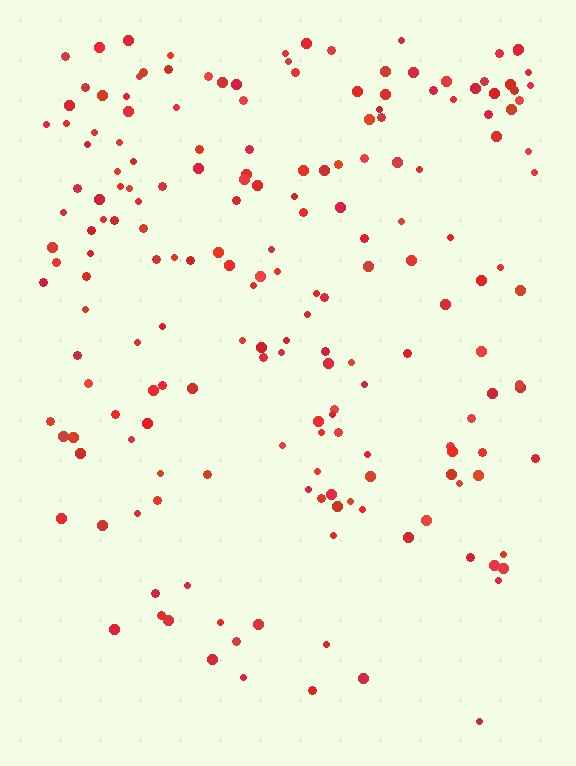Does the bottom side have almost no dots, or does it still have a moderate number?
Still a moderate number, just noticeably fewer than the top.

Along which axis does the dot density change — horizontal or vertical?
Vertical.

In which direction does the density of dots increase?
From bottom to top, with the top side densest.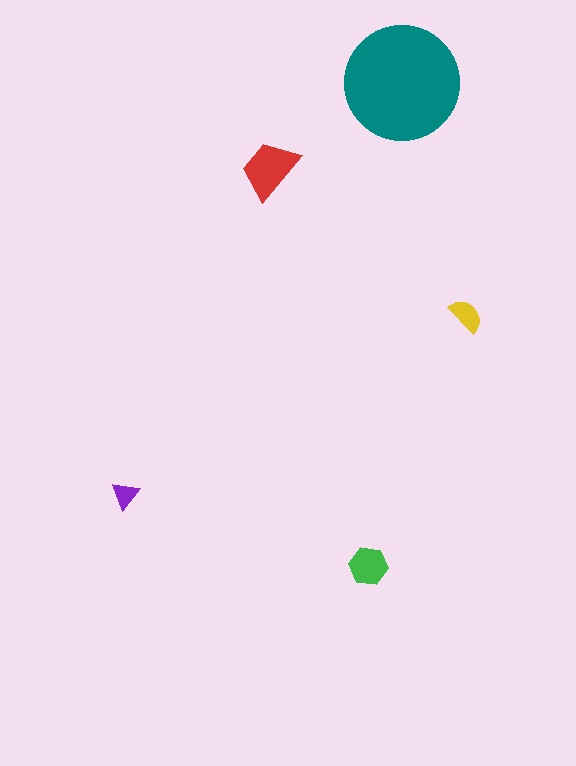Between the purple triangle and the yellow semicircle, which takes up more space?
The yellow semicircle.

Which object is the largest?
The teal circle.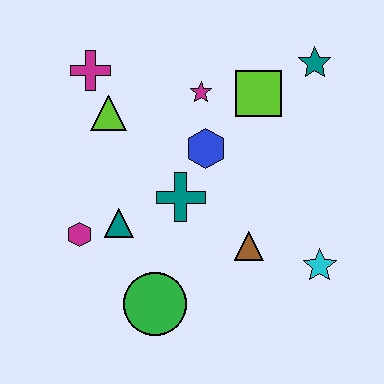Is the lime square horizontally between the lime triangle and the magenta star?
No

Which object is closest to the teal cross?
The blue hexagon is closest to the teal cross.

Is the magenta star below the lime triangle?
No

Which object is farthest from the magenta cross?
The cyan star is farthest from the magenta cross.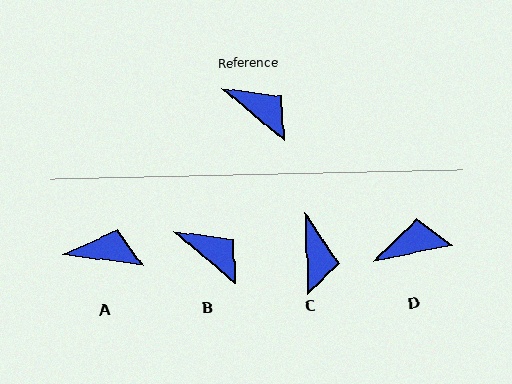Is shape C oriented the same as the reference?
No, it is off by about 49 degrees.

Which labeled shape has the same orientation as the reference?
B.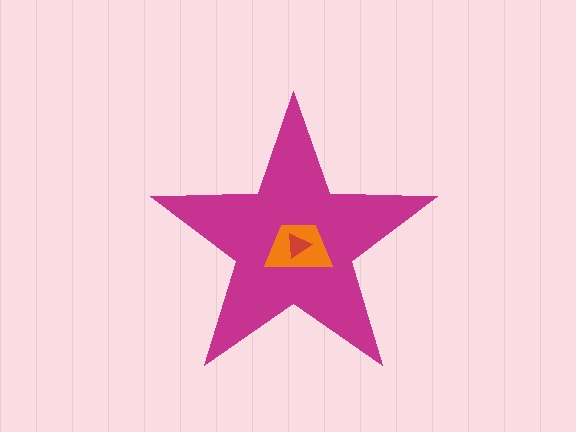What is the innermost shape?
The red triangle.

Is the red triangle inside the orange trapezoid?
Yes.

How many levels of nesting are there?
3.